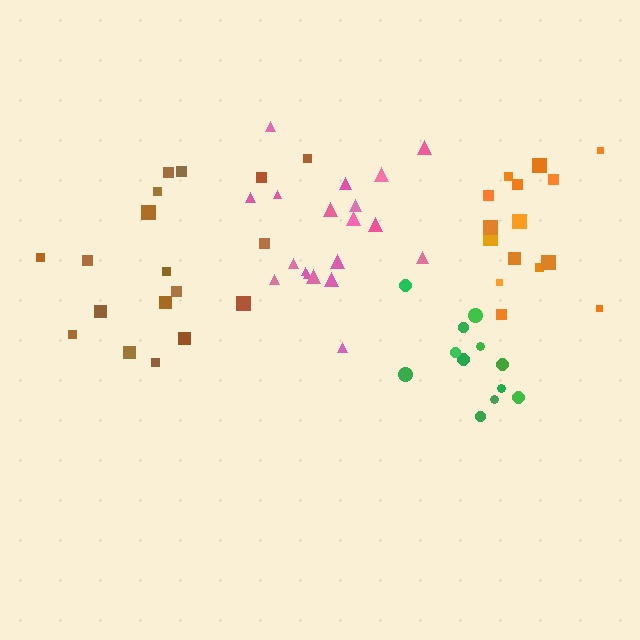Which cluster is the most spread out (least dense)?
Brown.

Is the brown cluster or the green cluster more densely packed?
Green.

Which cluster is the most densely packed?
Green.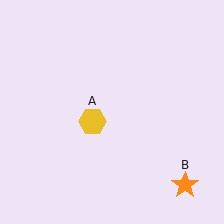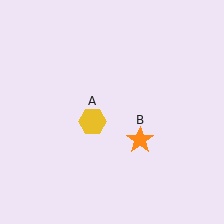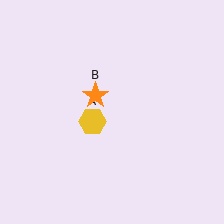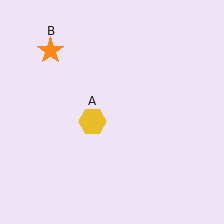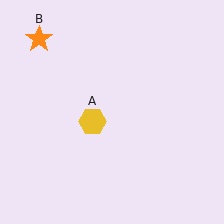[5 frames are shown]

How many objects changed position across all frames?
1 object changed position: orange star (object B).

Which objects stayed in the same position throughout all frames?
Yellow hexagon (object A) remained stationary.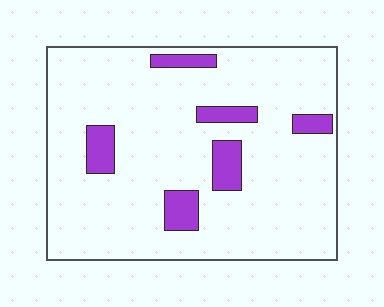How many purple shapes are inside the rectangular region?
6.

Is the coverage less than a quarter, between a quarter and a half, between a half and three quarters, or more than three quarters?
Less than a quarter.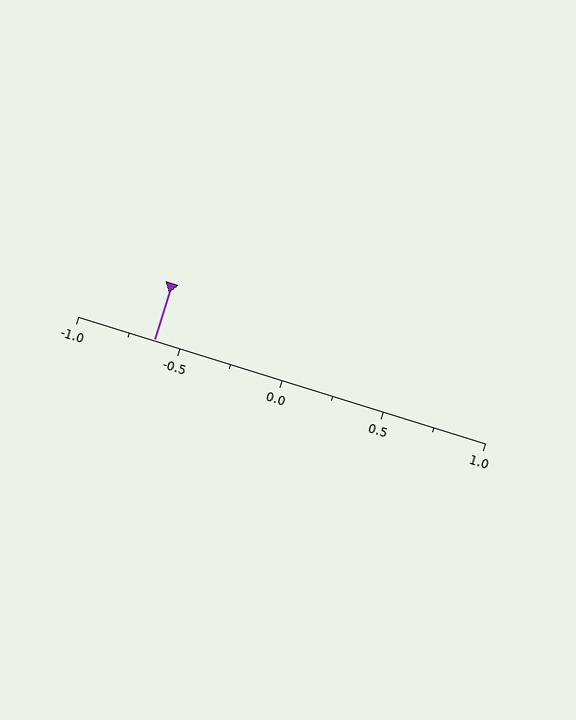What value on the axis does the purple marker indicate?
The marker indicates approximately -0.62.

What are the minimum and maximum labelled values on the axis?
The axis runs from -1.0 to 1.0.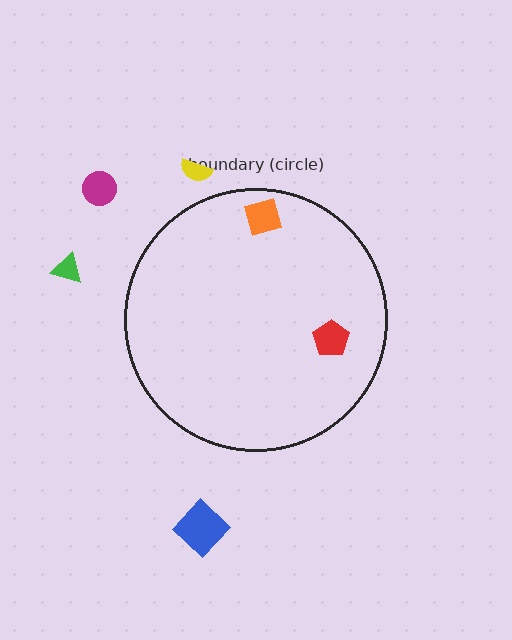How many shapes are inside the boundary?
2 inside, 4 outside.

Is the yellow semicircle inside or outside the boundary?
Outside.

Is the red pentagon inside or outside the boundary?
Inside.